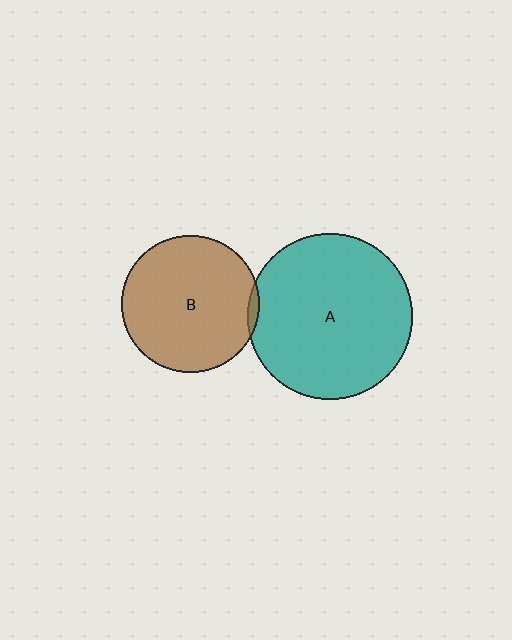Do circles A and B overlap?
Yes.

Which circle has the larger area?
Circle A (teal).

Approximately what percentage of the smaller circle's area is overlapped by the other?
Approximately 5%.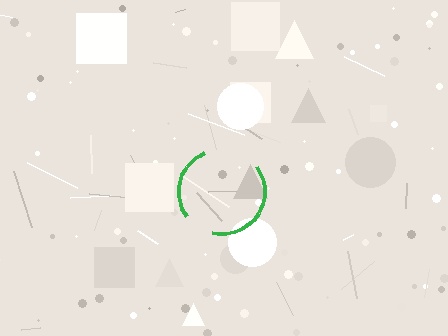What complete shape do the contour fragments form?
The contour fragments form a circle.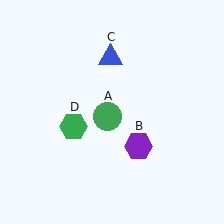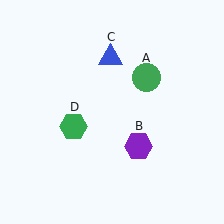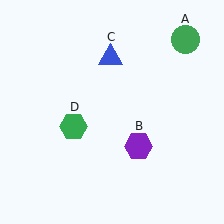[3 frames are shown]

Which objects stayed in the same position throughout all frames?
Purple hexagon (object B) and blue triangle (object C) and green hexagon (object D) remained stationary.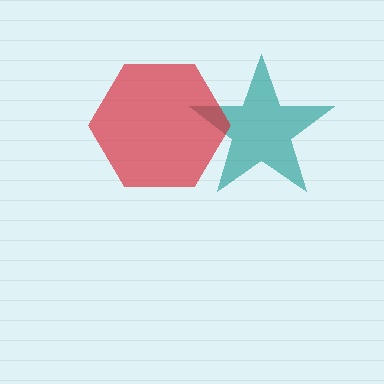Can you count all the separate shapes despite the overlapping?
Yes, there are 2 separate shapes.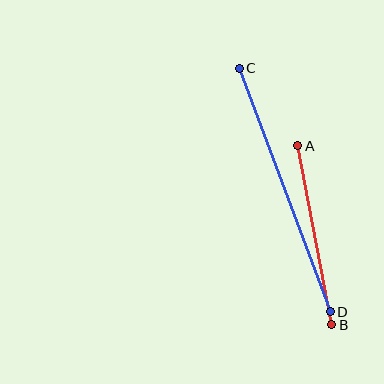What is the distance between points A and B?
The distance is approximately 182 pixels.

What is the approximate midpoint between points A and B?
The midpoint is at approximately (315, 235) pixels.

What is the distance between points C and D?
The distance is approximately 260 pixels.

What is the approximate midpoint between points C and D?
The midpoint is at approximately (285, 190) pixels.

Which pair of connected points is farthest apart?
Points C and D are farthest apart.